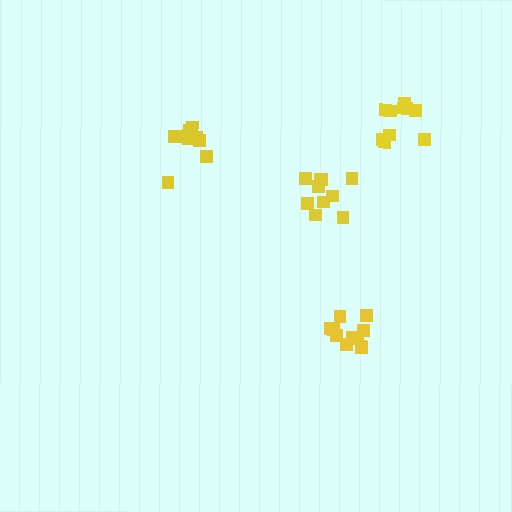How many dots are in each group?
Group 1: 10 dots, Group 2: 11 dots, Group 3: 9 dots, Group 4: 10 dots (40 total).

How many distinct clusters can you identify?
There are 4 distinct clusters.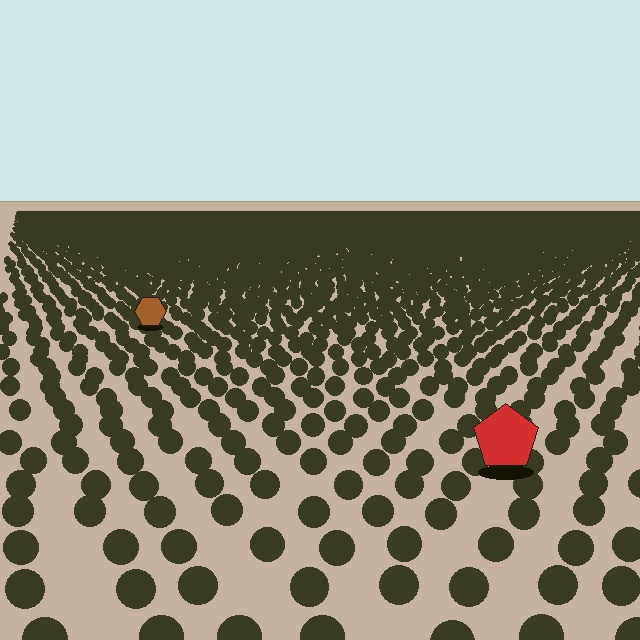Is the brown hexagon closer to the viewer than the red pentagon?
No. The red pentagon is closer — you can tell from the texture gradient: the ground texture is coarser near it.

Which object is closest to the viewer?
The red pentagon is closest. The texture marks near it are larger and more spread out.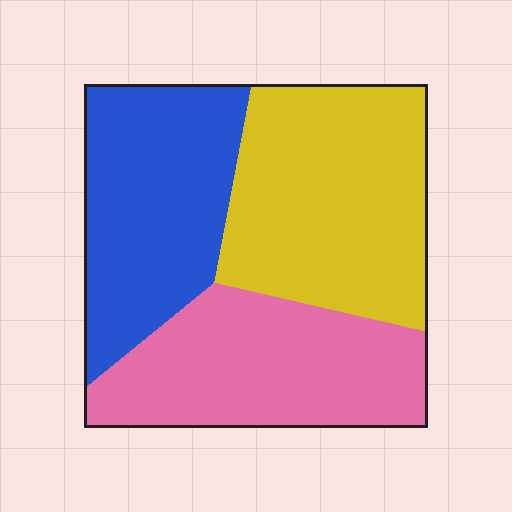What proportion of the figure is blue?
Blue covers 31% of the figure.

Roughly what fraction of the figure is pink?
Pink covers roughly 30% of the figure.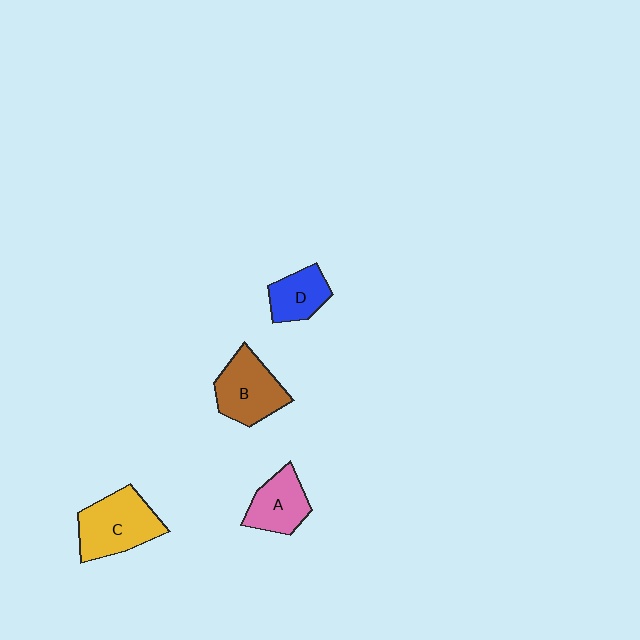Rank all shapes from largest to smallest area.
From largest to smallest: C (yellow), B (brown), A (pink), D (blue).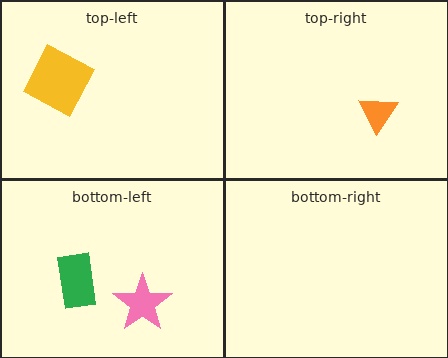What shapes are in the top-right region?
The orange triangle.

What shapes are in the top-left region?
The yellow square.